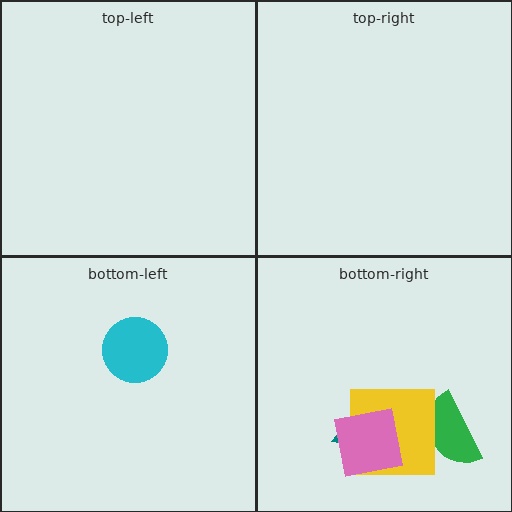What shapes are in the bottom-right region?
The green semicircle, the teal triangle, the yellow square, the pink square.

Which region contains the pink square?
The bottom-right region.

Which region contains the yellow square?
The bottom-right region.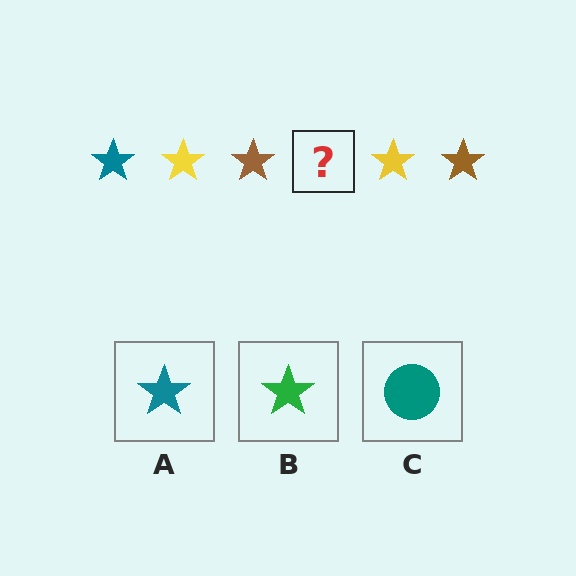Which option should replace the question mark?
Option A.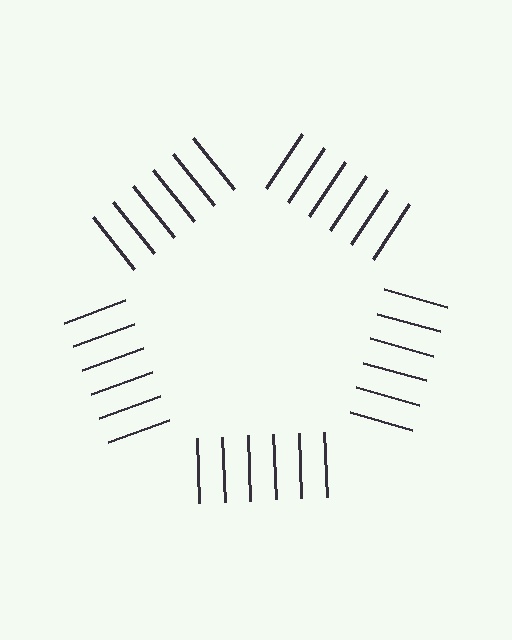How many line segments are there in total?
30 — 6 along each of the 5 edges.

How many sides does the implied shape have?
5 sides — the line-ends trace a pentagon.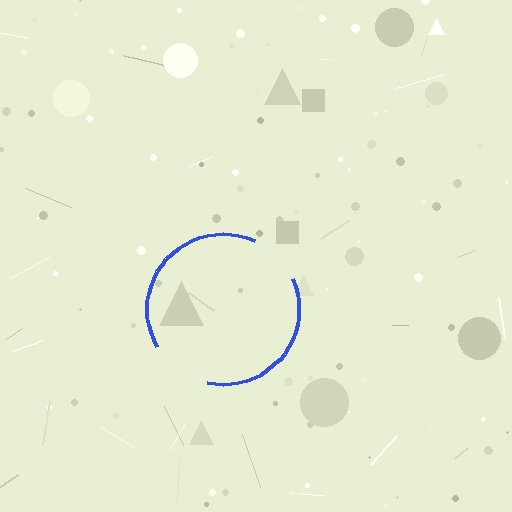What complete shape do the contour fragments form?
The contour fragments form a circle.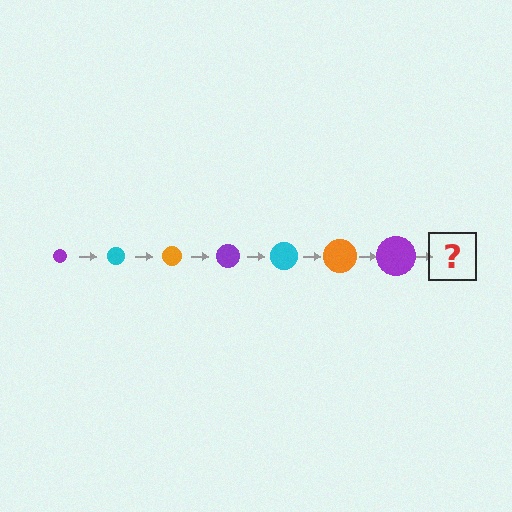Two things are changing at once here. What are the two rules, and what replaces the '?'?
The two rules are that the circle grows larger each step and the color cycles through purple, cyan, and orange. The '?' should be a cyan circle, larger than the previous one.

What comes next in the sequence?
The next element should be a cyan circle, larger than the previous one.